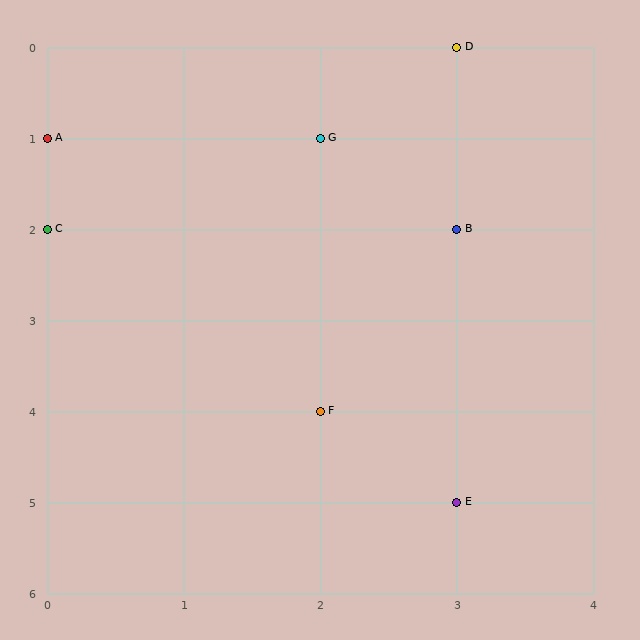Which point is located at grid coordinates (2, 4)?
Point F is at (2, 4).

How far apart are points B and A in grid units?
Points B and A are 3 columns and 1 row apart (about 3.2 grid units diagonally).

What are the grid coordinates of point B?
Point B is at grid coordinates (3, 2).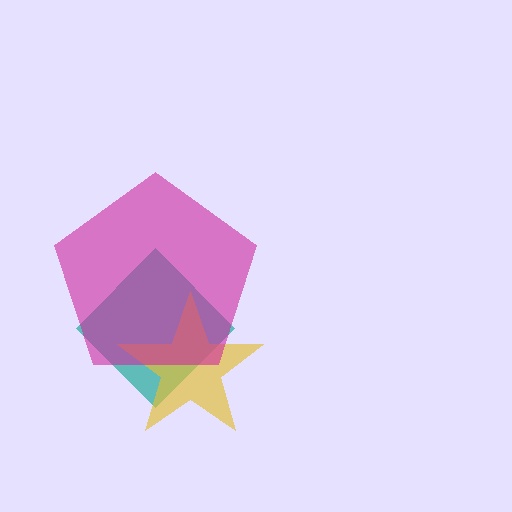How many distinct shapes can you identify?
There are 3 distinct shapes: a teal diamond, a yellow star, a magenta pentagon.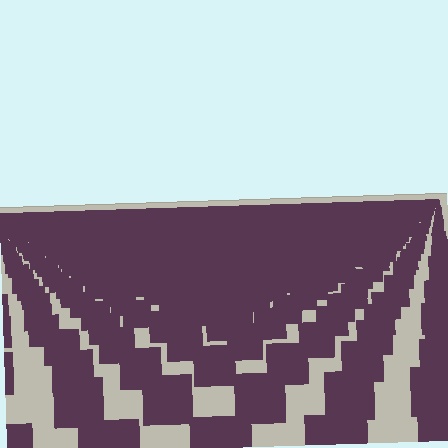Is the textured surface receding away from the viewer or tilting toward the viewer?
The surface is receding away from the viewer. Texture elements get smaller and denser toward the top.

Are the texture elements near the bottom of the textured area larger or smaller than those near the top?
Larger. Near the bottom, elements are closer to the viewer and appear at a bigger on-screen size.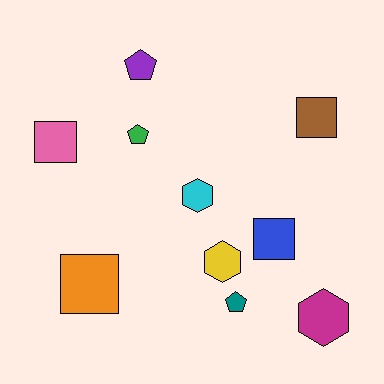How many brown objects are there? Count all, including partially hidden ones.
There is 1 brown object.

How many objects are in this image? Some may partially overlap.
There are 10 objects.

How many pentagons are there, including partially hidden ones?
There are 3 pentagons.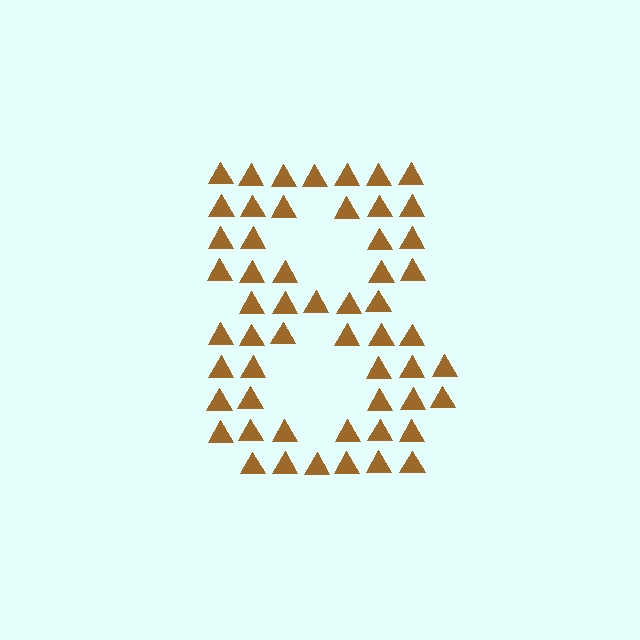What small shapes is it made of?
It is made of small triangles.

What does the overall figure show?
The overall figure shows the digit 8.